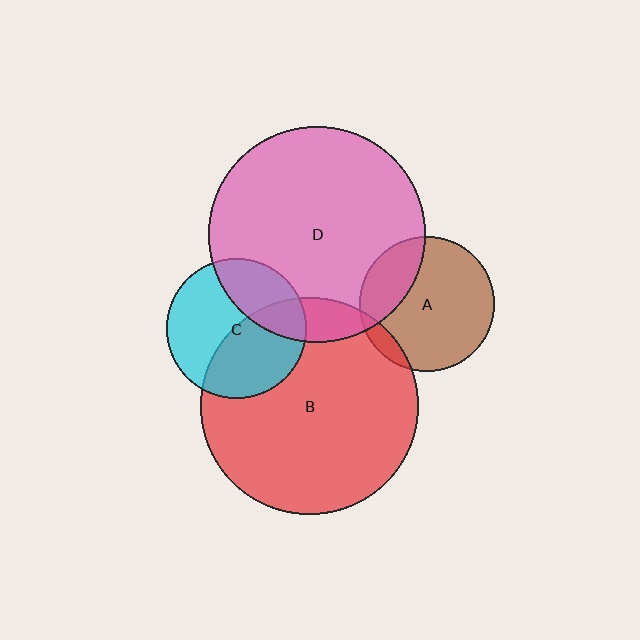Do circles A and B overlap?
Yes.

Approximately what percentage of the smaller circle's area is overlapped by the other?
Approximately 10%.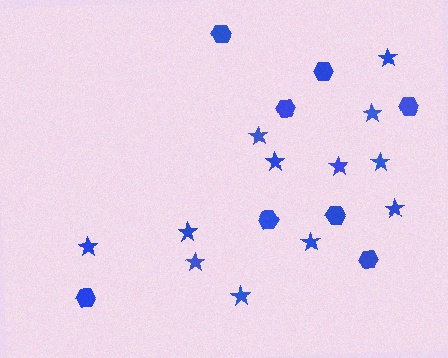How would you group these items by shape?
There are 2 groups: one group of stars (12) and one group of hexagons (8).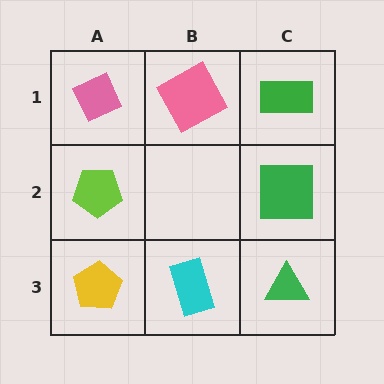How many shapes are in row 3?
3 shapes.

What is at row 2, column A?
A lime pentagon.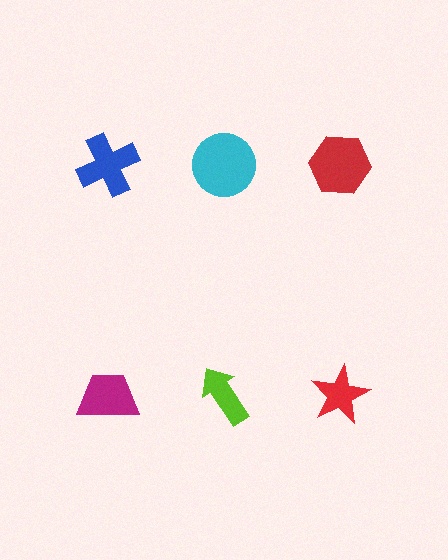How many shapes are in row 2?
3 shapes.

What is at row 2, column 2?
A lime arrow.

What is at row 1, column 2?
A cyan circle.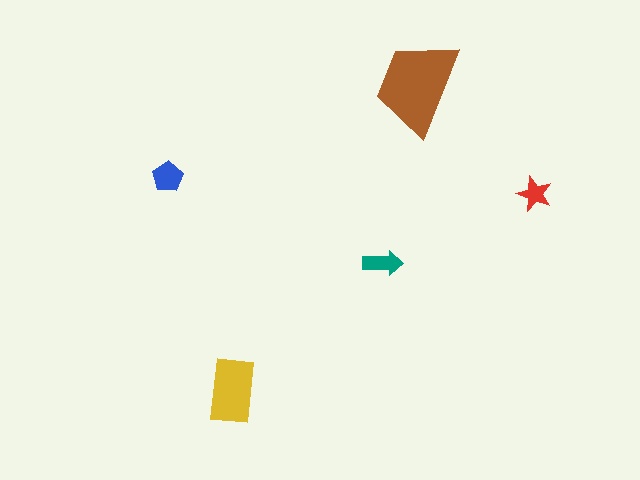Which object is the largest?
The brown trapezoid.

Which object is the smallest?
The red star.